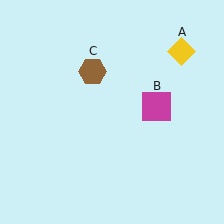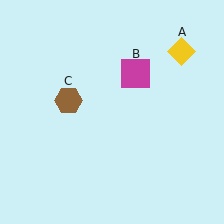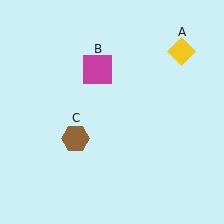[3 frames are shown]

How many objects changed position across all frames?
2 objects changed position: magenta square (object B), brown hexagon (object C).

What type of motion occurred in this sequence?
The magenta square (object B), brown hexagon (object C) rotated counterclockwise around the center of the scene.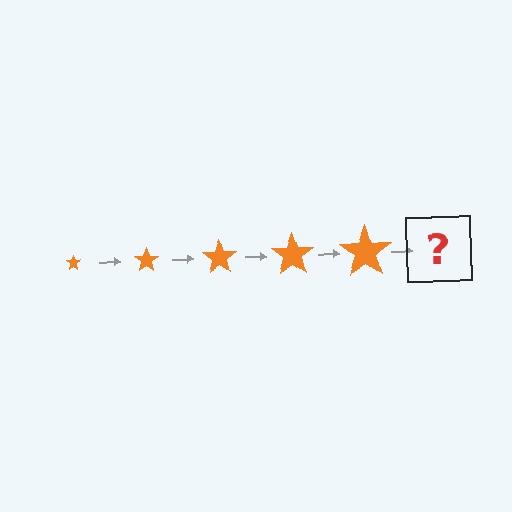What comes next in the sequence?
The next element should be an orange star, larger than the previous one.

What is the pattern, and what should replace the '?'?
The pattern is that the star gets progressively larger each step. The '?' should be an orange star, larger than the previous one.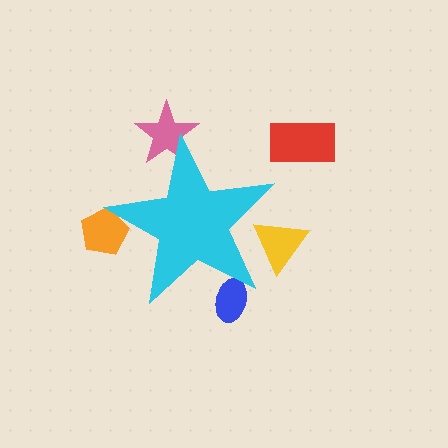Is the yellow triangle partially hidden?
Yes, the yellow triangle is partially hidden behind the cyan star.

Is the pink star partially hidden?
Yes, the pink star is partially hidden behind the cyan star.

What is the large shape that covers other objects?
A cyan star.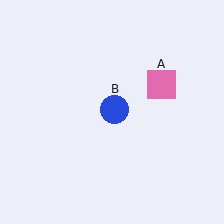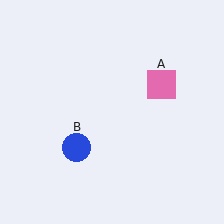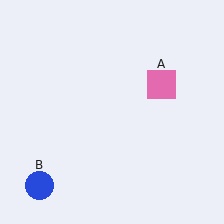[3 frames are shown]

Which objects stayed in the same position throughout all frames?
Pink square (object A) remained stationary.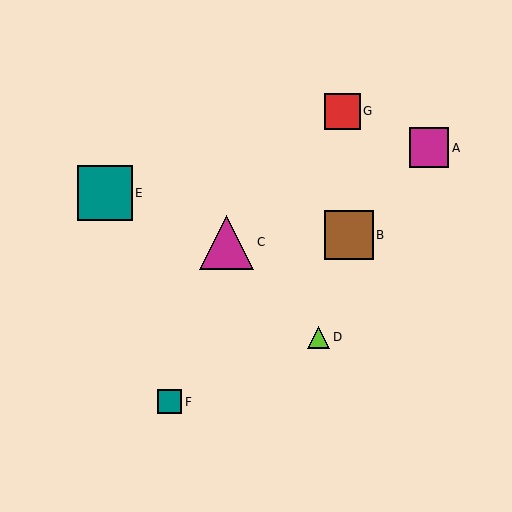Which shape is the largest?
The teal square (labeled E) is the largest.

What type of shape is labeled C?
Shape C is a magenta triangle.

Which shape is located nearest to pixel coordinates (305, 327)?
The lime triangle (labeled D) at (319, 337) is nearest to that location.